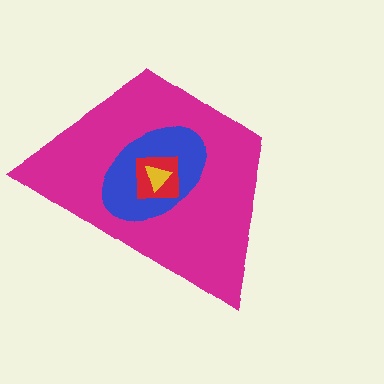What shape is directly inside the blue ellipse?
The red square.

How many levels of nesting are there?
4.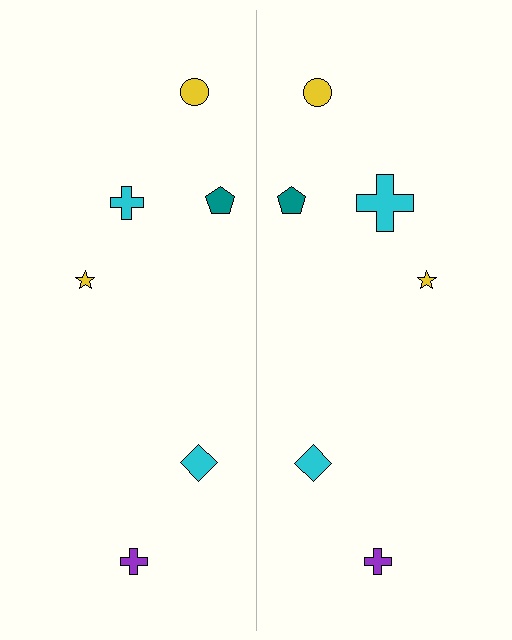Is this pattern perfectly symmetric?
No, the pattern is not perfectly symmetric. The cyan cross on the right side has a different size than its mirror counterpart.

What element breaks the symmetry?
The cyan cross on the right side has a different size than its mirror counterpart.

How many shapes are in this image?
There are 12 shapes in this image.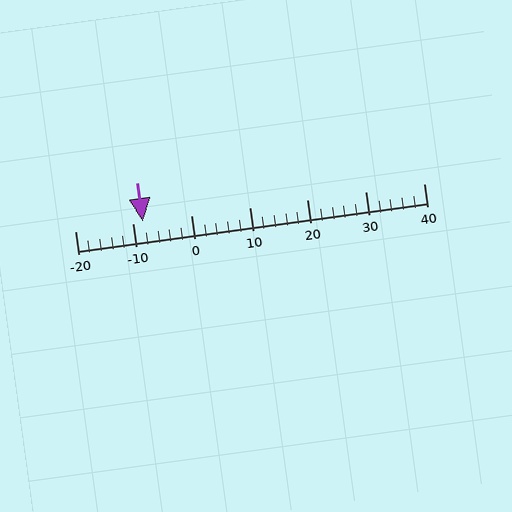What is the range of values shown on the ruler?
The ruler shows values from -20 to 40.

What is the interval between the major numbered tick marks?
The major tick marks are spaced 10 units apart.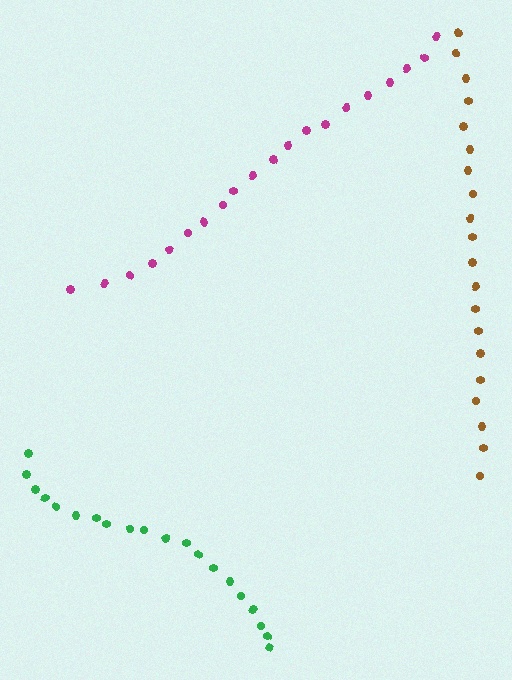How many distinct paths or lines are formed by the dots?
There are 3 distinct paths.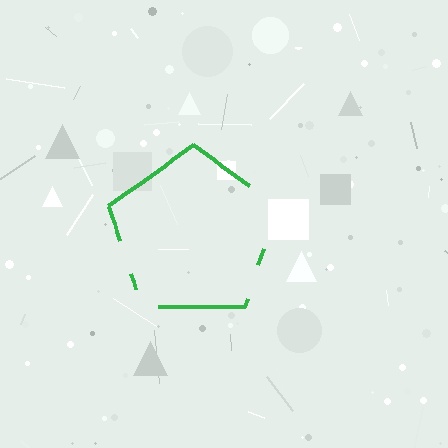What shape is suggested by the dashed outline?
The dashed outline suggests a pentagon.